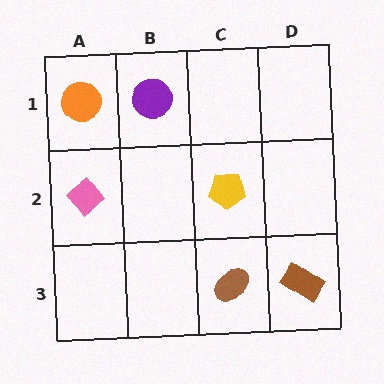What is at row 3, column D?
A brown rectangle.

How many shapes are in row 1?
2 shapes.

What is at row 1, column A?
An orange circle.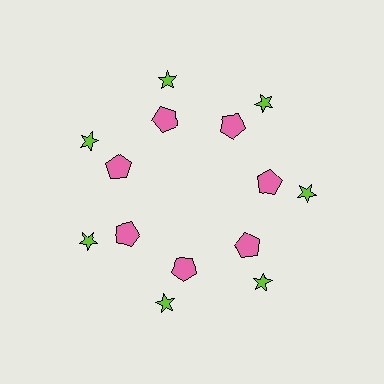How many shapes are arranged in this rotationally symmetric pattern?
There are 14 shapes, arranged in 7 groups of 2.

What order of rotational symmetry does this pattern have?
This pattern has 7-fold rotational symmetry.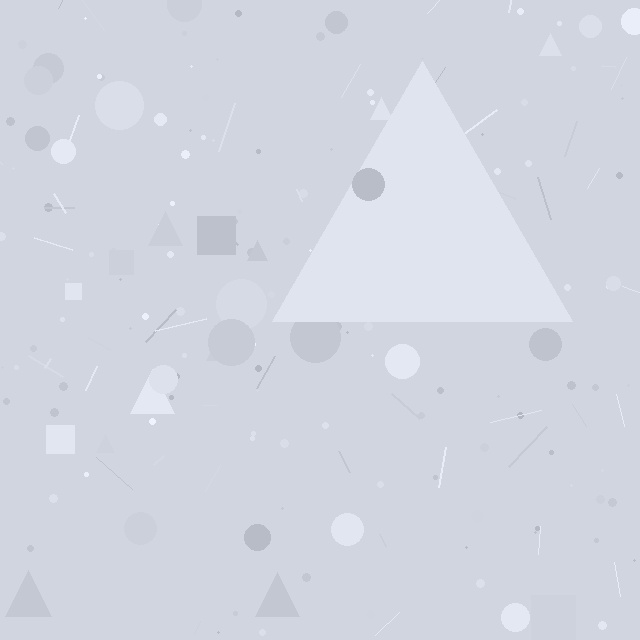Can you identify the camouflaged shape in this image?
The camouflaged shape is a triangle.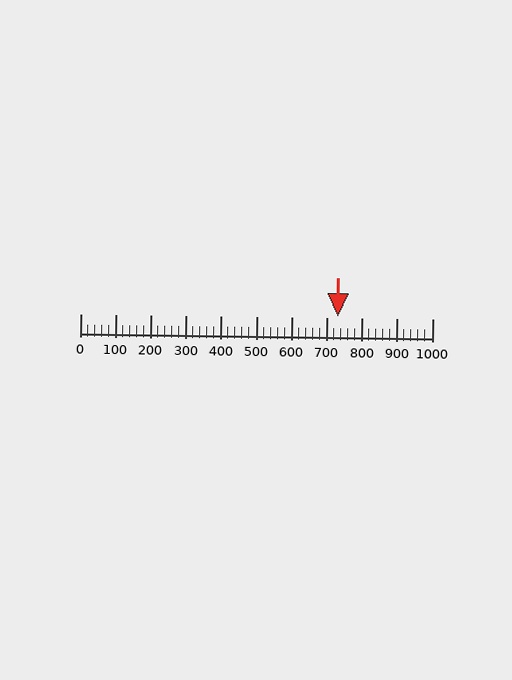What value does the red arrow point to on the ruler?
The red arrow points to approximately 733.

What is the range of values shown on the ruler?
The ruler shows values from 0 to 1000.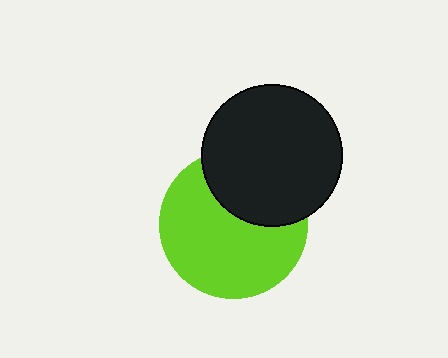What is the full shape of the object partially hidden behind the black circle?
The partially hidden object is a lime circle.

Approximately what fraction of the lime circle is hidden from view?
Roughly 33% of the lime circle is hidden behind the black circle.